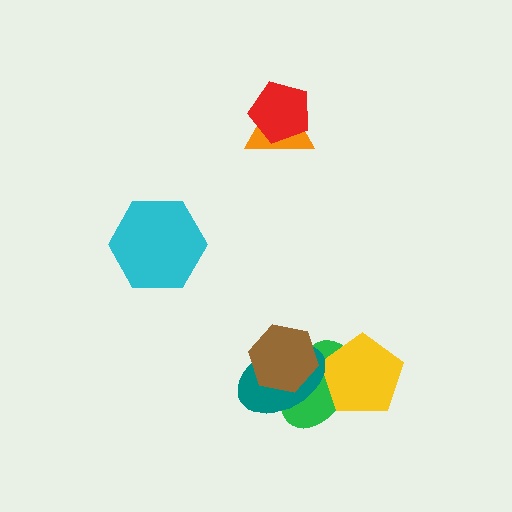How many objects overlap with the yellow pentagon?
2 objects overlap with the yellow pentagon.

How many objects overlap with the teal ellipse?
3 objects overlap with the teal ellipse.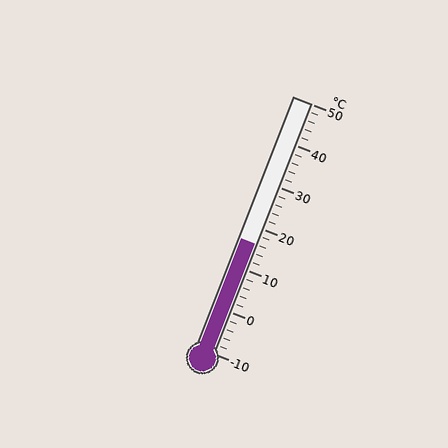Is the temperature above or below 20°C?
The temperature is below 20°C.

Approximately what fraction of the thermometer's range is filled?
The thermometer is filled to approximately 45% of its range.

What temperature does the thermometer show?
The thermometer shows approximately 16°C.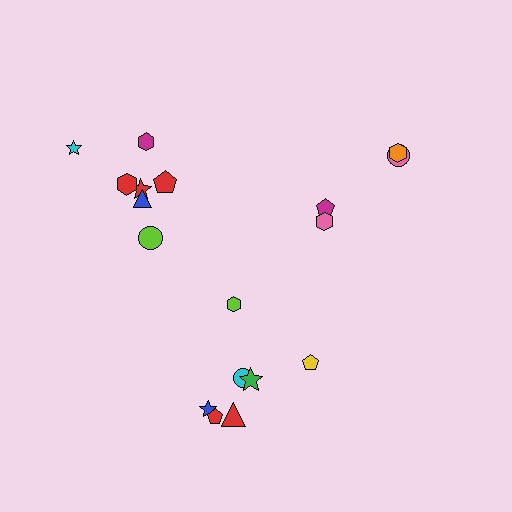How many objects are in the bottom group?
There are 7 objects.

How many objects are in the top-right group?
There are 4 objects.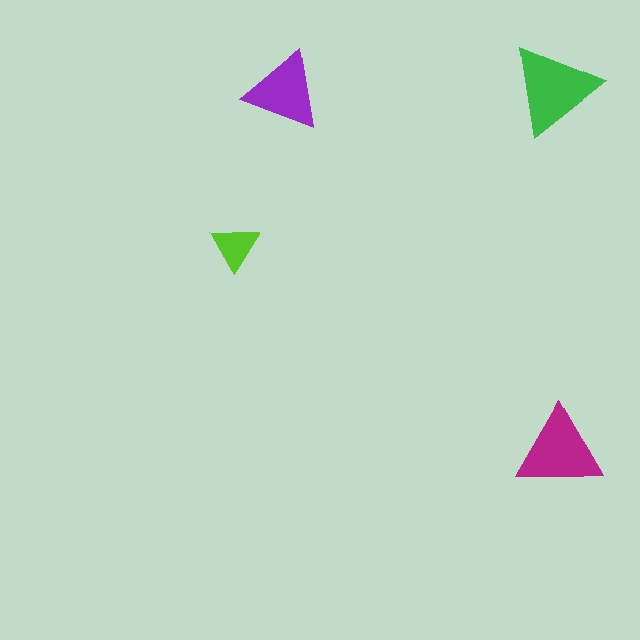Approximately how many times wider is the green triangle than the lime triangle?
About 2 times wider.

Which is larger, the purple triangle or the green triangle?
The green one.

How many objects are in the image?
There are 4 objects in the image.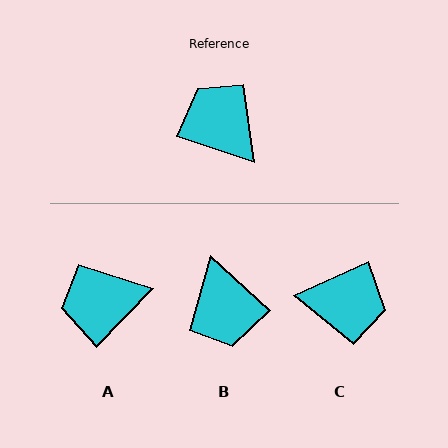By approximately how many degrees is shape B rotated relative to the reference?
Approximately 156 degrees counter-clockwise.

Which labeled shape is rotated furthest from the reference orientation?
B, about 156 degrees away.